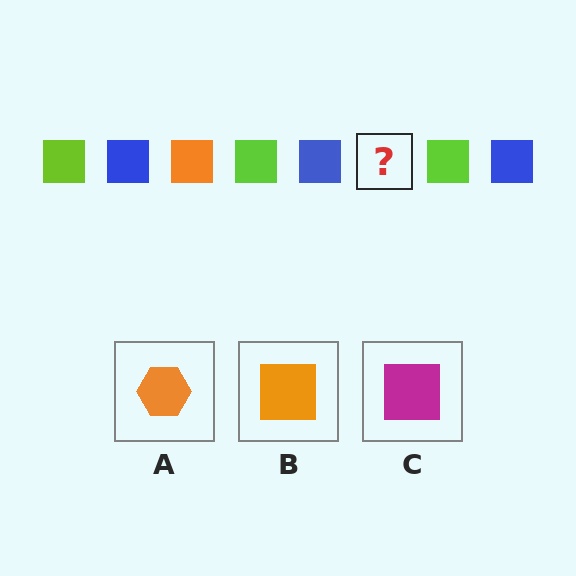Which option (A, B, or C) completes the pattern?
B.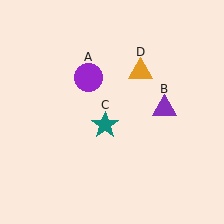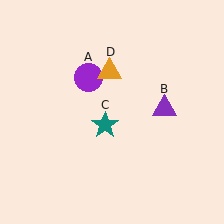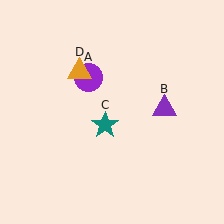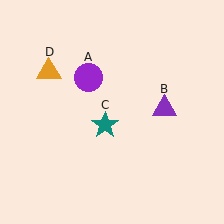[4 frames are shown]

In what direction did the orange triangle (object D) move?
The orange triangle (object D) moved left.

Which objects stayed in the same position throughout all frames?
Purple circle (object A) and purple triangle (object B) and teal star (object C) remained stationary.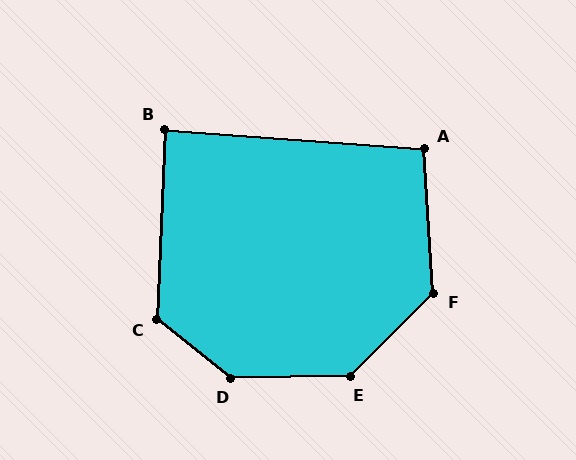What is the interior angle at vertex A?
Approximately 98 degrees (obtuse).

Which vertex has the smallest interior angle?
B, at approximately 88 degrees.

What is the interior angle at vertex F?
Approximately 131 degrees (obtuse).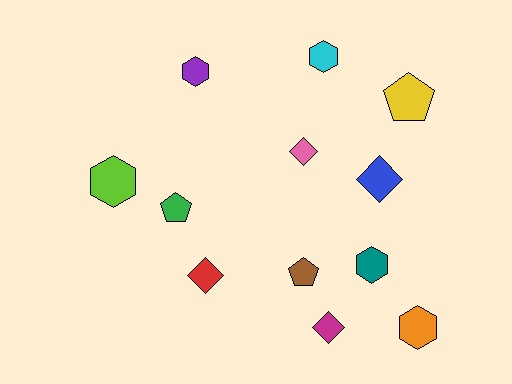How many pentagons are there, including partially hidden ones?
There are 3 pentagons.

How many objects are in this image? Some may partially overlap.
There are 12 objects.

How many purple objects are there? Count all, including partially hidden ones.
There is 1 purple object.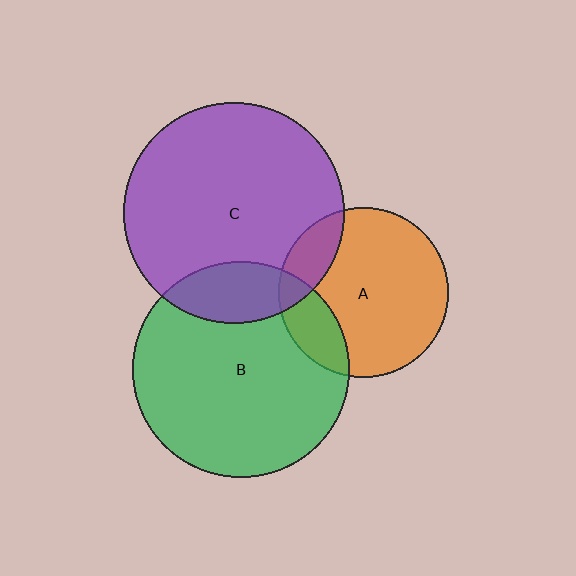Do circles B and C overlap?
Yes.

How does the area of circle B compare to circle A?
Approximately 1.6 times.